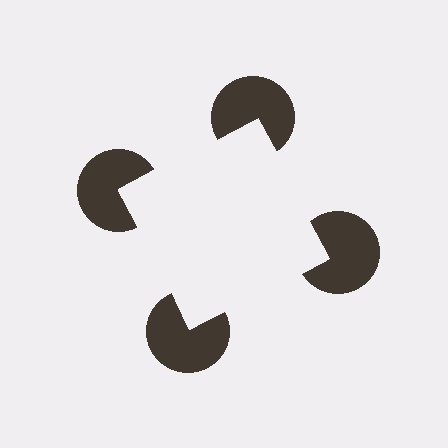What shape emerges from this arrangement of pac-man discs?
An illusory square — its edges are inferred from the aligned wedge cuts in the pac-man discs, not physically drawn.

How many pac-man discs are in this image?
There are 4 — one at each vertex of the illusory square.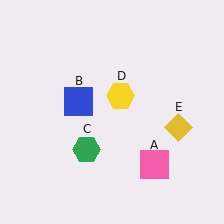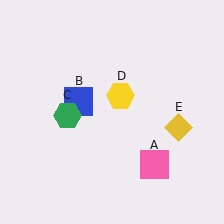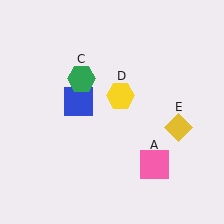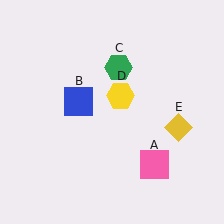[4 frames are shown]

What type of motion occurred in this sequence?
The green hexagon (object C) rotated clockwise around the center of the scene.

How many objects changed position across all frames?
1 object changed position: green hexagon (object C).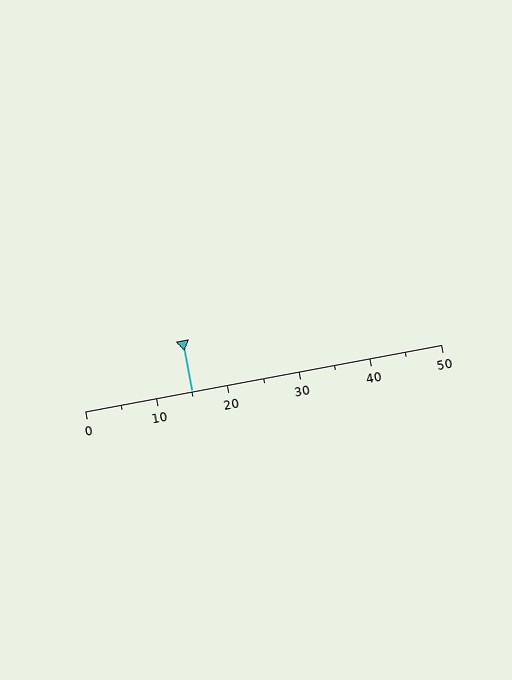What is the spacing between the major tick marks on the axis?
The major ticks are spaced 10 apart.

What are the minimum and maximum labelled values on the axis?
The axis runs from 0 to 50.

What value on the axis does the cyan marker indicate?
The marker indicates approximately 15.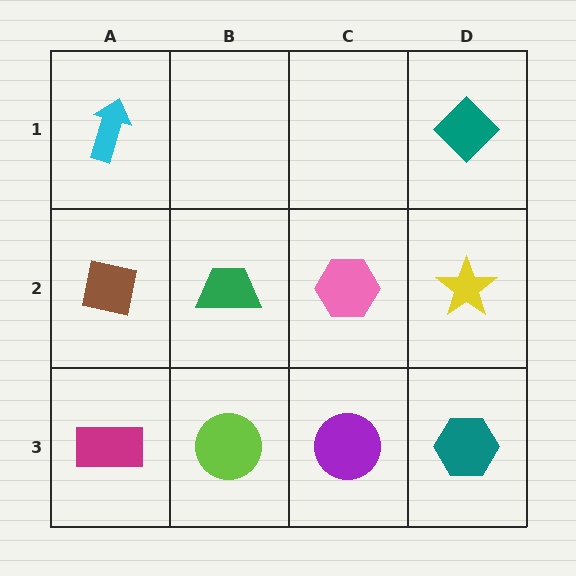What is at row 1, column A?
A cyan arrow.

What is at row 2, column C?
A pink hexagon.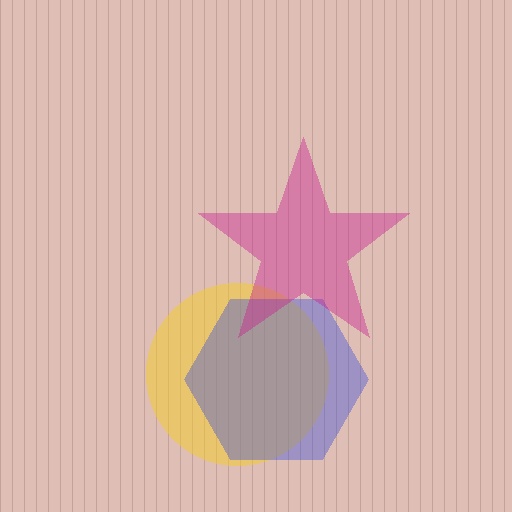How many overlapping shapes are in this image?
There are 3 overlapping shapes in the image.